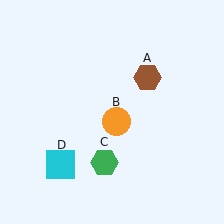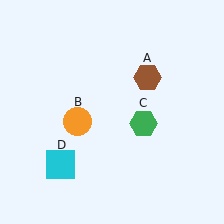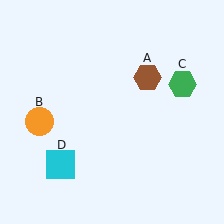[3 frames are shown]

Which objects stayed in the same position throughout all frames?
Brown hexagon (object A) and cyan square (object D) remained stationary.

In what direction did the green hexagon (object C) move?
The green hexagon (object C) moved up and to the right.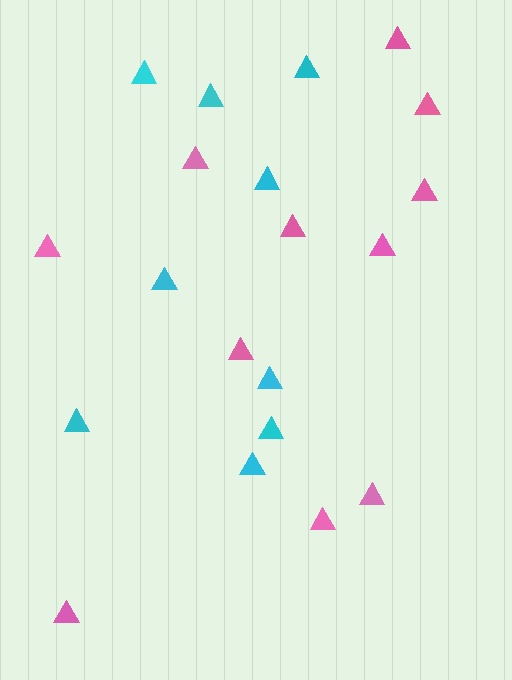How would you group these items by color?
There are 2 groups: one group of cyan triangles (9) and one group of pink triangles (11).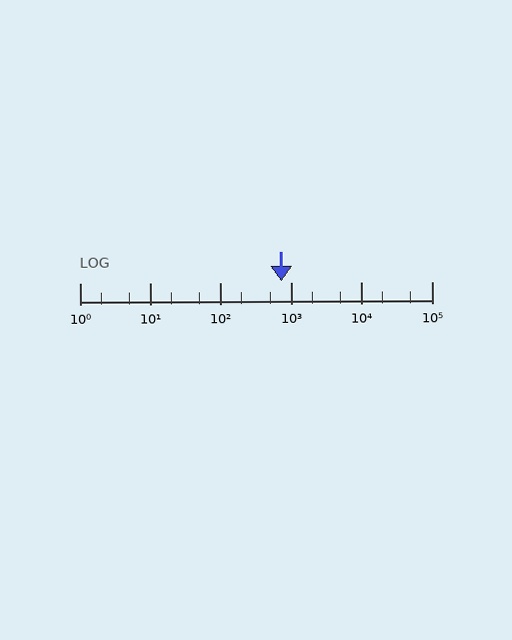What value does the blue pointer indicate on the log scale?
The pointer indicates approximately 730.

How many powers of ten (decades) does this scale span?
The scale spans 5 decades, from 1 to 100000.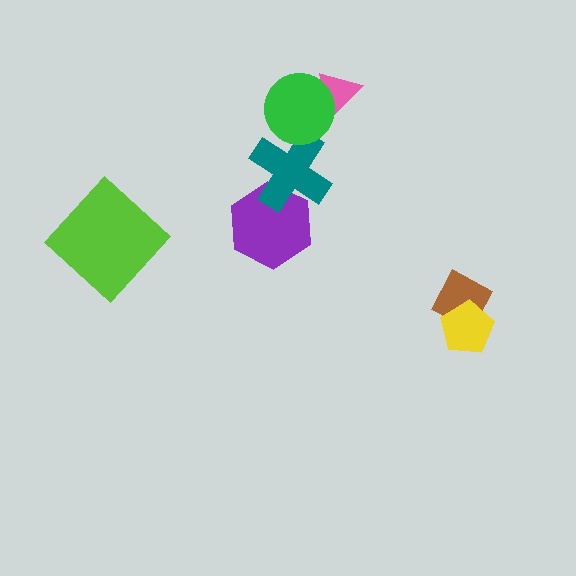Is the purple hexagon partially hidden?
Yes, it is partially covered by another shape.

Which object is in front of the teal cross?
The green circle is in front of the teal cross.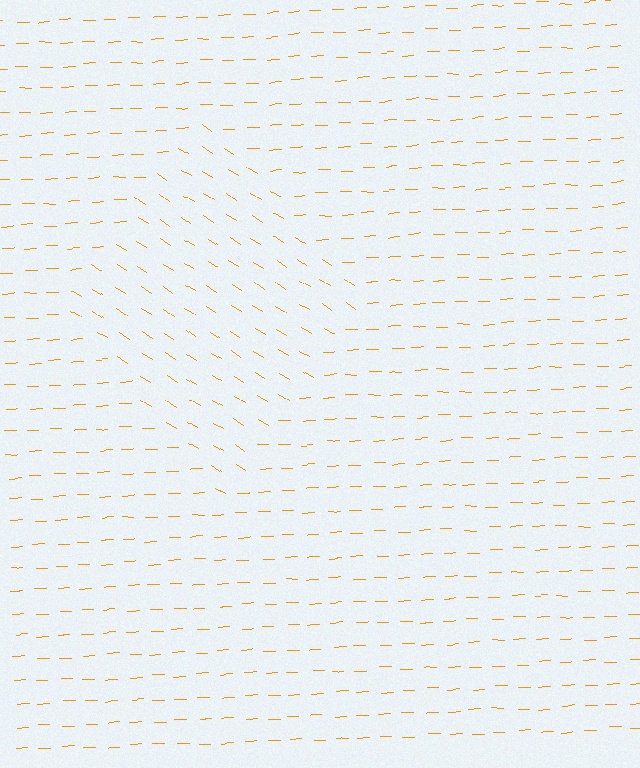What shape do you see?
I see a diamond.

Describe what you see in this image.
The image is filled with small orange line segments. A diamond region in the image has lines oriented differently from the surrounding lines, creating a visible texture boundary.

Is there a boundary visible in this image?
Yes, there is a texture boundary formed by a change in line orientation.